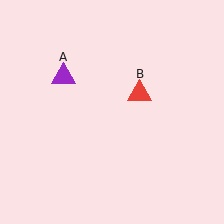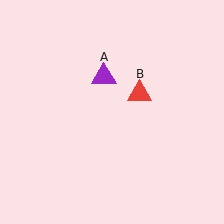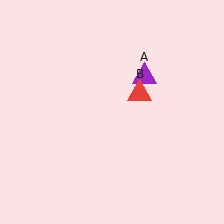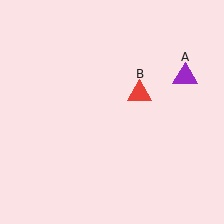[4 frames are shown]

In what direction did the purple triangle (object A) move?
The purple triangle (object A) moved right.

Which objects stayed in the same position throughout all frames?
Red triangle (object B) remained stationary.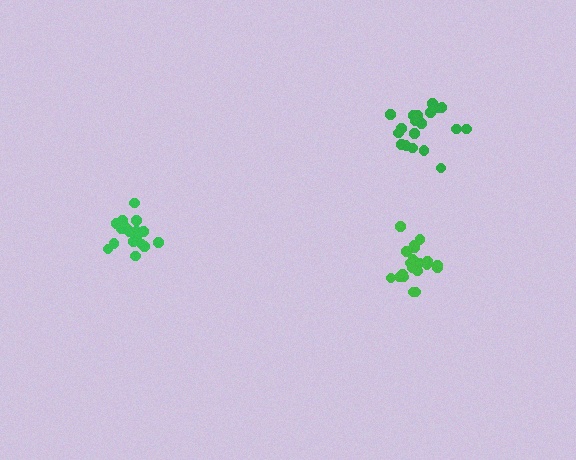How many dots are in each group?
Group 1: 19 dots, Group 2: 21 dots, Group 3: 18 dots (58 total).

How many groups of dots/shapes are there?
There are 3 groups.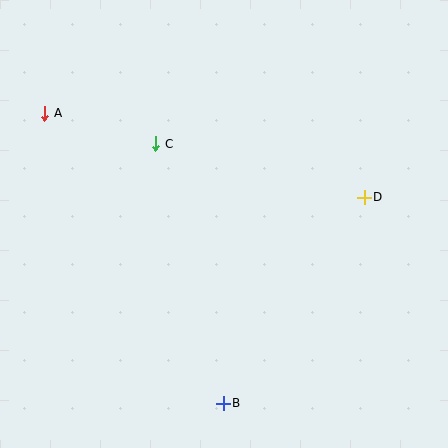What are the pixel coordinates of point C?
Point C is at (156, 144).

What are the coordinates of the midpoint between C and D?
The midpoint between C and D is at (260, 171).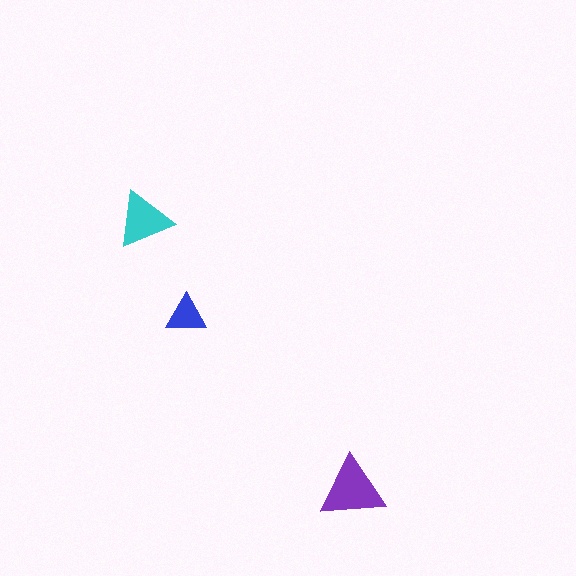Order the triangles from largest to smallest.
the purple one, the cyan one, the blue one.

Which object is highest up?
The cyan triangle is topmost.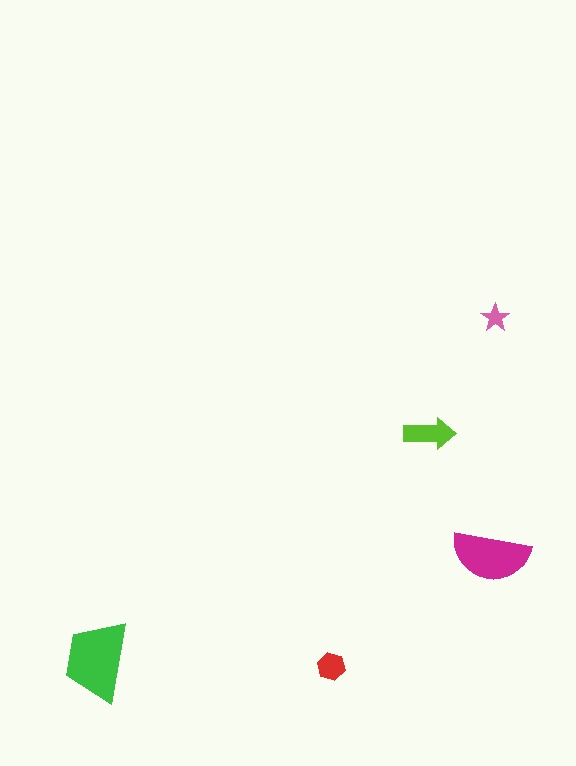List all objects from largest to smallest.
The green trapezoid, the magenta semicircle, the lime arrow, the red hexagon, the pink star.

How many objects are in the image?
There are 5 objects in the image.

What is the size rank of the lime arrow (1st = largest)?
3rd.